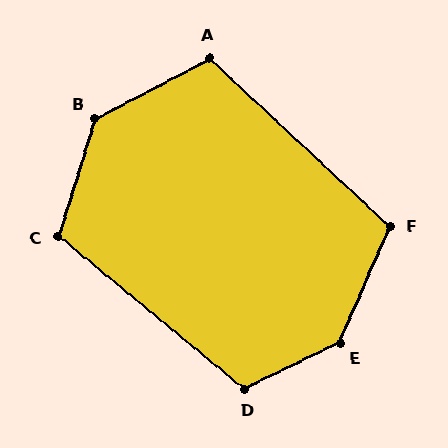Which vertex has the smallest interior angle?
A, at approximately 109 degrees.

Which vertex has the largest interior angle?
E, at approximately 139 degrees.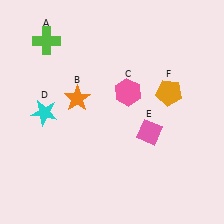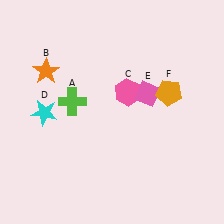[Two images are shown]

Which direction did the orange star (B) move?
The orange star (B) moved left.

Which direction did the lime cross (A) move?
The lime cross (A) moved down.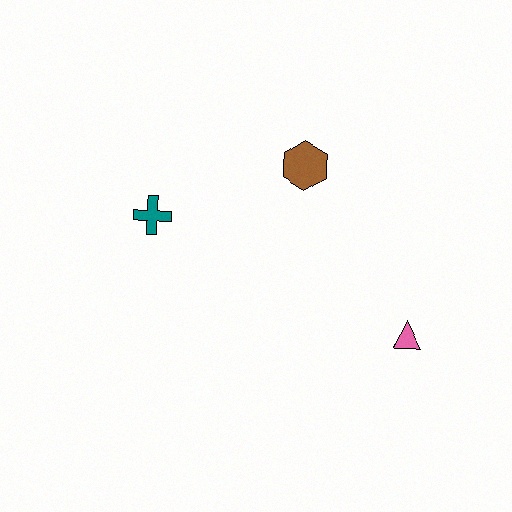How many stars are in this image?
There are no stars.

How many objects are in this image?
There are 3 objects.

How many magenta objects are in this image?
There are no magenta objects.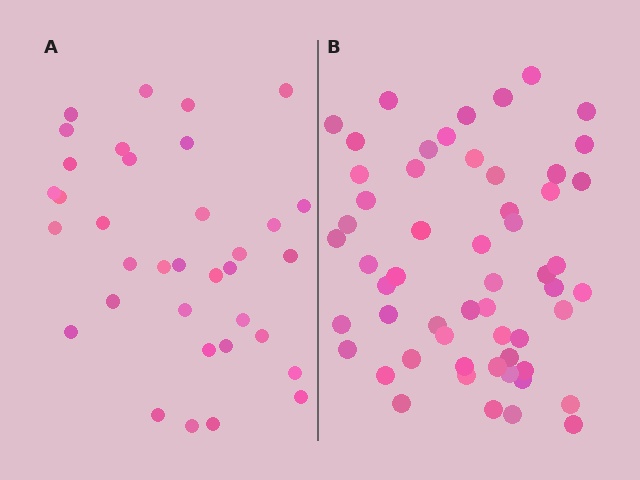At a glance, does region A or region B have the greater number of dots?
Region B (the right region) has more dots.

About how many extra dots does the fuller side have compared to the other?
Region B has approximately 20 more dots than region A.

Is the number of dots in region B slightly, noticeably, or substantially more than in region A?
Region B has substantially more. The ratio is roughly 1.6 to 1.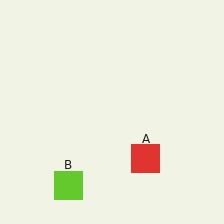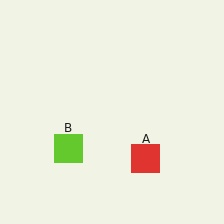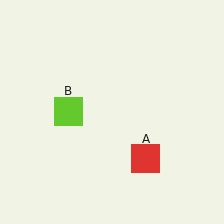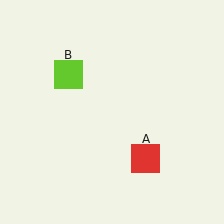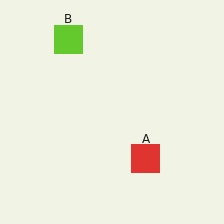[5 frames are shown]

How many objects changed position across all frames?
1 object changed position: lime square (object B).